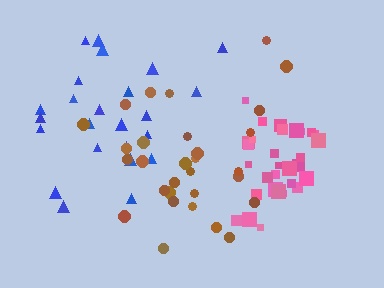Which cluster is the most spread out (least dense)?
Blue.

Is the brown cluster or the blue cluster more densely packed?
Brown.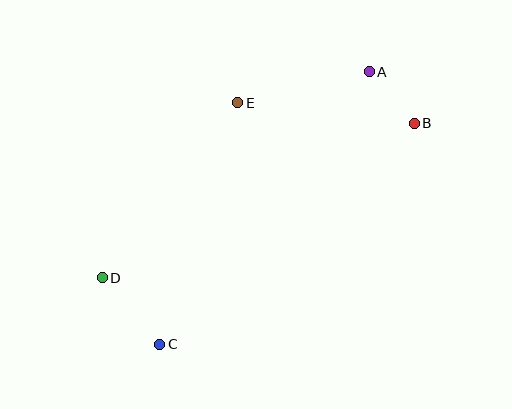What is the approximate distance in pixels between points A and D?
The distance between A and D is approximately 337 pixels.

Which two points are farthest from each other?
Points B and D are farthest from each other.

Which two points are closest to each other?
Points A and B are closest to each other.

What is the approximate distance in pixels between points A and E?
The distance between A and E is approximately 135 pixels.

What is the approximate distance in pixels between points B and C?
The distance between B and C is approximately 337 pixels.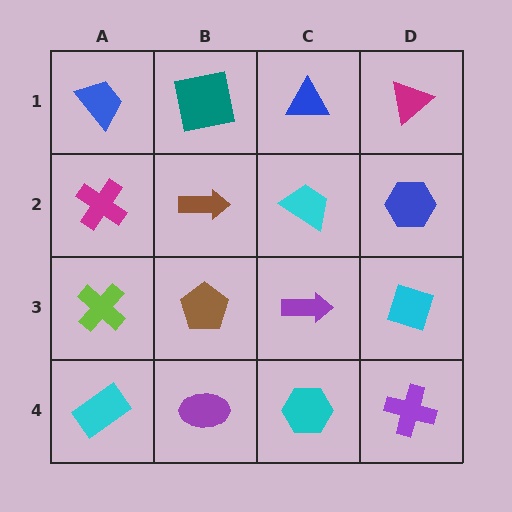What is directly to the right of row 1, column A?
A teal square.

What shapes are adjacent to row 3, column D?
A blue hexagon (row 2, column D), a purple cross (row 4, column D), a purple arrow (row 3, column C).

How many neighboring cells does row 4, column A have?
2.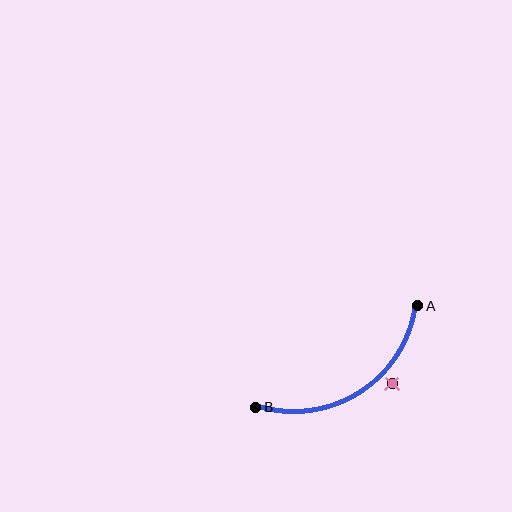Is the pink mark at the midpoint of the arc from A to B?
No — the pink mark does not lie on the arc at all. It sits slightly outside the curve.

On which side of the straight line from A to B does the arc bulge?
The arc bulges below the straight line connecting A and B.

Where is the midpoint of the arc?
The arc midpoint is the point on the curve farthest from the straight line joining A and B. It sits below that line.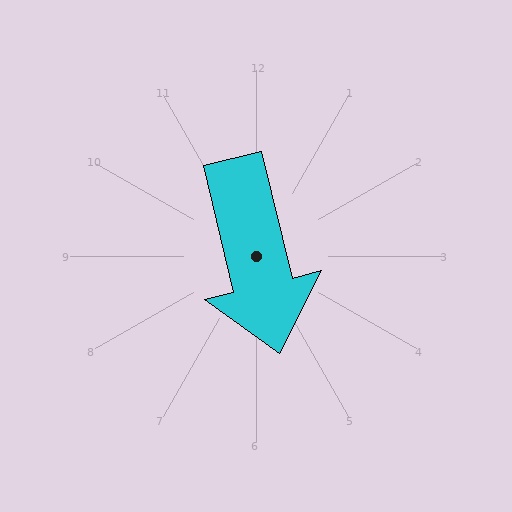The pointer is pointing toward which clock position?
Roughly 6 o'clock.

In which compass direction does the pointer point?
South.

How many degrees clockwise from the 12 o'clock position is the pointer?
Approximately 166 degrees.